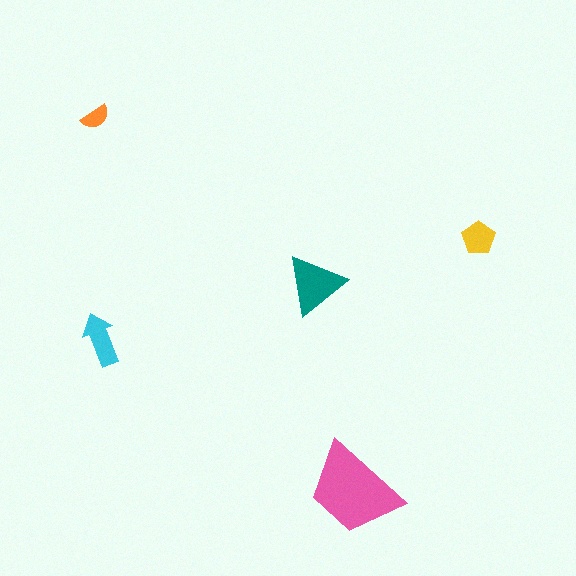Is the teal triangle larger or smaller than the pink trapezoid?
Smaller.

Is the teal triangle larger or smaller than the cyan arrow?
Larger.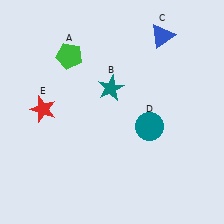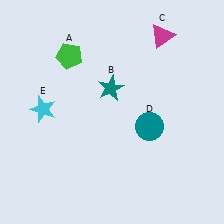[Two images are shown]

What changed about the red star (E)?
In Image 1, E is red. In Image 2, it changed to cyan.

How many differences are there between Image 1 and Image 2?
There are 2 differences between the two images.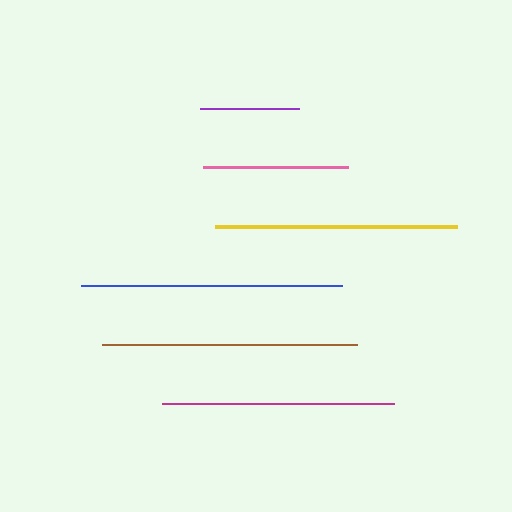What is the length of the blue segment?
The blue segment is approximately 261 pixels long.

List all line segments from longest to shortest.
From longest to shortest: blue, brown, yellow, magenta, pink, purple.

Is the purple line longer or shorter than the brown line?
The brown line is longer than the purple line.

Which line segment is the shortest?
The purple line is the shortest at approximately 99 pixels.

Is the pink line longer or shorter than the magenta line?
The magenta line is longer than the pink line.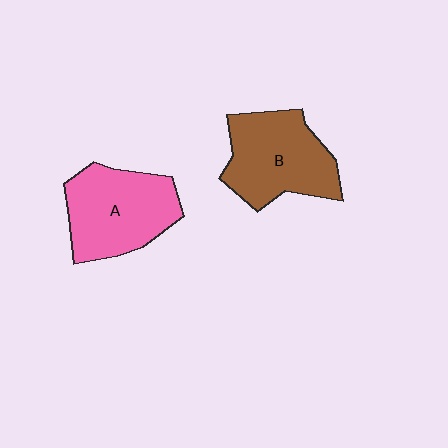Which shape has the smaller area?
Shape B (brown).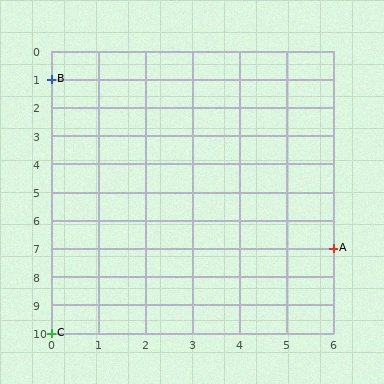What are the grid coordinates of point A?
Point A is at grid coordinates (6, 7).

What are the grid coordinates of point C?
Point C is at grid coordinates (0, 10).